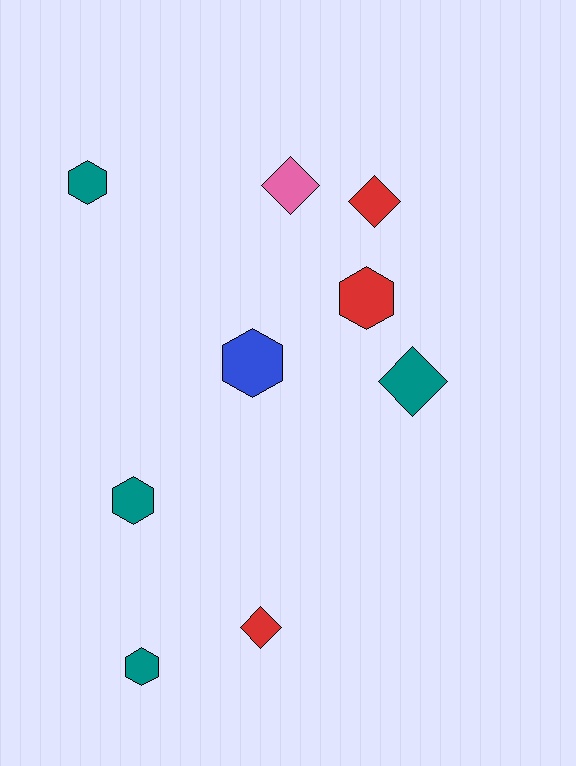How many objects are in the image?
There are 9 objects.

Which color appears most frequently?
Teal, with 4 objects.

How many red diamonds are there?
There are 2 red diamonds.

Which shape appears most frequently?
Hexagon, with 5 objects.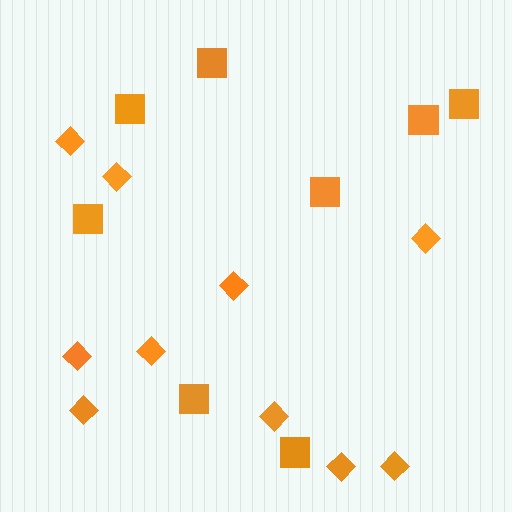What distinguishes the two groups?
There are 2 groups: one group of squares (8) and one group of diamonds (10).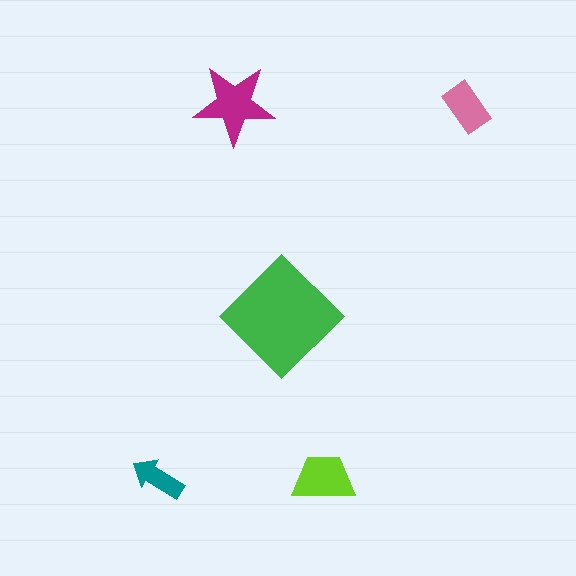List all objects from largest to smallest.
The green diamond, the magenta star, the lime trapezoid, the pink rectangle, the teal arrow.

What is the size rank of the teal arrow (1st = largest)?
5th.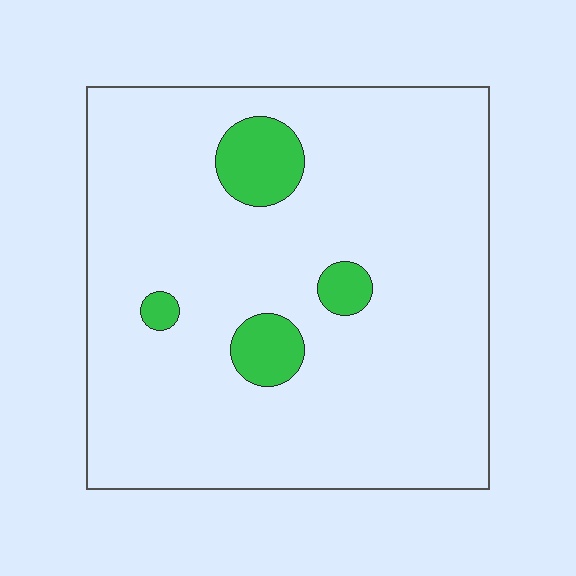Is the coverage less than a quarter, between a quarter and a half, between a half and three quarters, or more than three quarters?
Less than a quarter.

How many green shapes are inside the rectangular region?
4.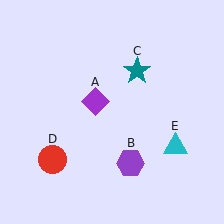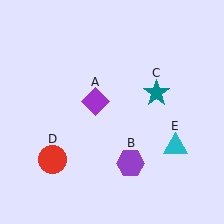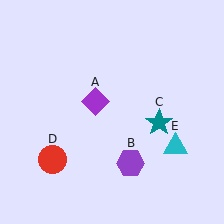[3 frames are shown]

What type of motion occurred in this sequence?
The teal star (object C) rotated clockwise around the center of the scene.